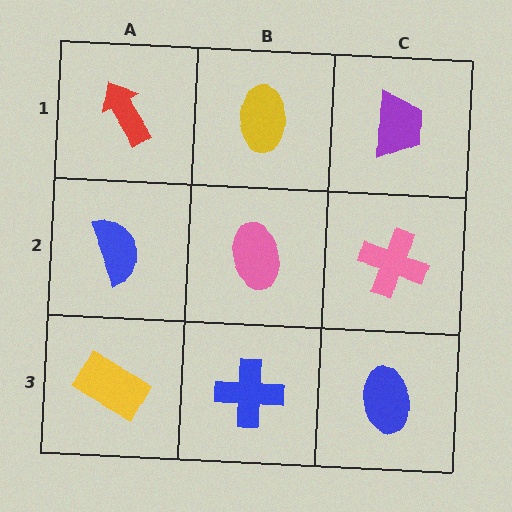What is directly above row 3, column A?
A blue semicircle.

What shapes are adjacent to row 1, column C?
A pink cross (row 2, column C), a yellow ellipse (row 1, column B).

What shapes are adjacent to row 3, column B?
A pink ellipse (row 2, column B), a yellow rectangle (row 3, column A), a blue ellipse (row 3, column C).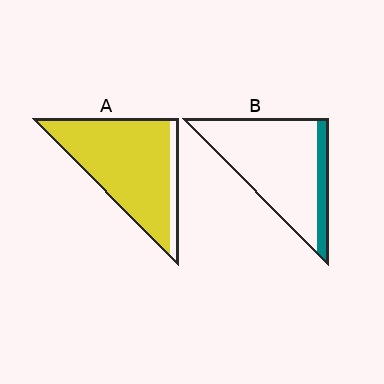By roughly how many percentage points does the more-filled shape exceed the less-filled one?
By roughly 75 percentage points (A over B).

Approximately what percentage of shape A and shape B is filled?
A is approximately 90% and B is approximately 15%.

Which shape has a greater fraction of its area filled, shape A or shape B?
Shape A.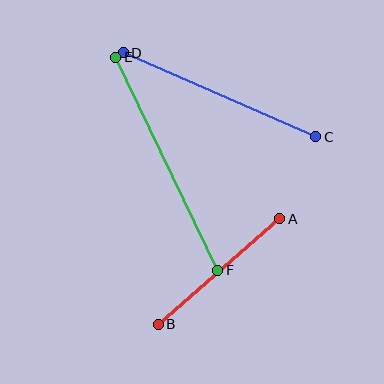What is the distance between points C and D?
The distance is approximately 210 pixels.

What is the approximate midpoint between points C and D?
The midpoint is at approximately (220, 95) pixels.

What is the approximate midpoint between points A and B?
The midpoint is at approximately (219, 272) pixels.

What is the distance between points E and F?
The distance is approximately 236 pixels.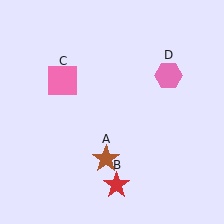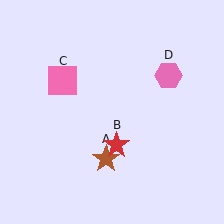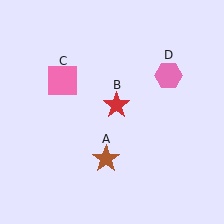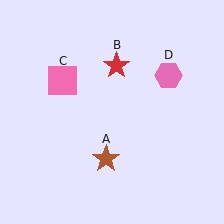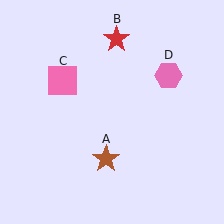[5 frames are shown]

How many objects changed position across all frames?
1 object changed position: red star (object B).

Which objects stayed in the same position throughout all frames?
Brown star (object A) and pink square (object C) and pink hexagon (object D) remained stationary.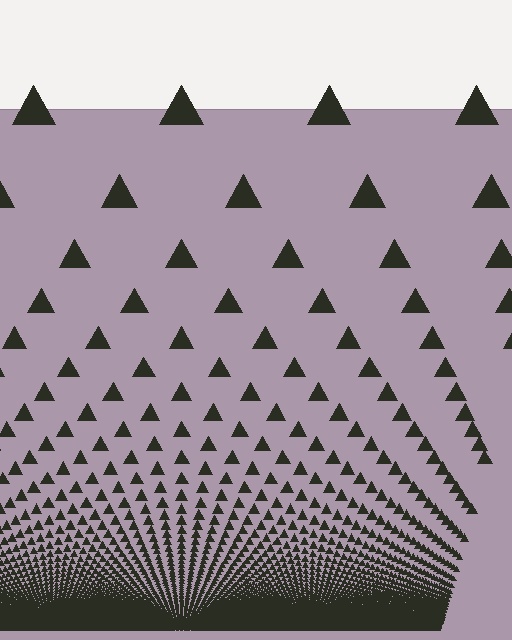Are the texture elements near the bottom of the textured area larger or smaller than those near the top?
Smaller. The gradient is inverted — elements near the bottom are smaller and denser.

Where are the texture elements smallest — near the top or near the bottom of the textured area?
Near the bottom.